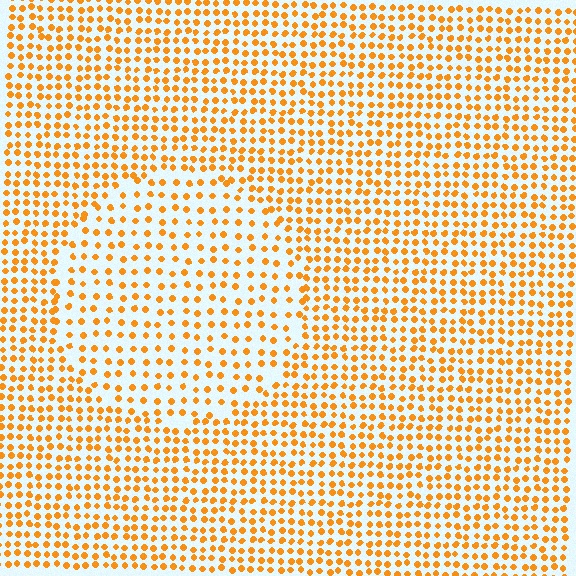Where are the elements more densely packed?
The elements are more densely packed outside the circle boundary.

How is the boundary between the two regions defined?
The boundary is defined by a change in element density (approximately 1.7x ratio). All elements are the same color, size, and shape.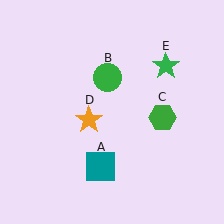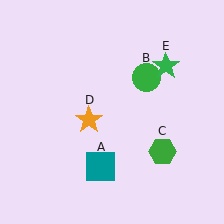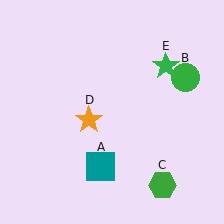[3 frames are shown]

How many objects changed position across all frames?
2 objects changed position: green circle (object B), green hexagon (object C).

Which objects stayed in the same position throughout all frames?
Teal square (object A) and orange star (object D) and green star (object E) remained stationary.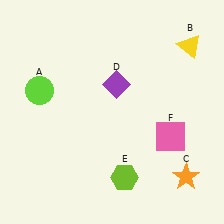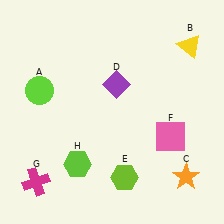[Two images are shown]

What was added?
A magenta cross (G), a lime hexagon (H) were added in Image 2.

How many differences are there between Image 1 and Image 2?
There are 2 differences between the two images.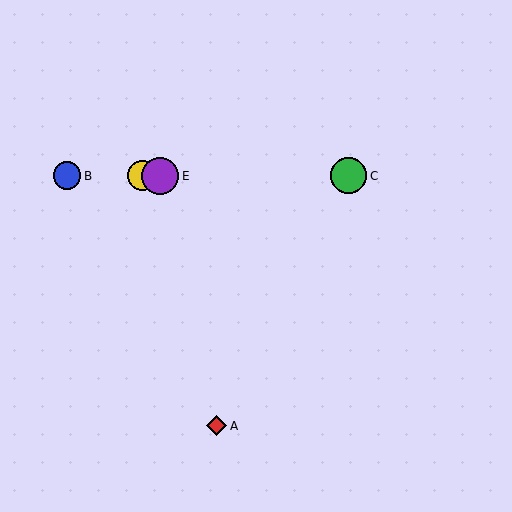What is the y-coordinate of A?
Object A is at y≈426.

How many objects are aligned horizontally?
4 objects (B, C, D, E) are aligned horizontally.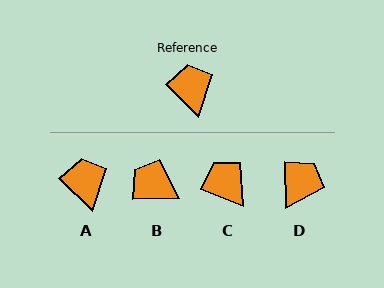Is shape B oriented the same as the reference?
No, it is off by about 45 degrees.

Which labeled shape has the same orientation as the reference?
A.